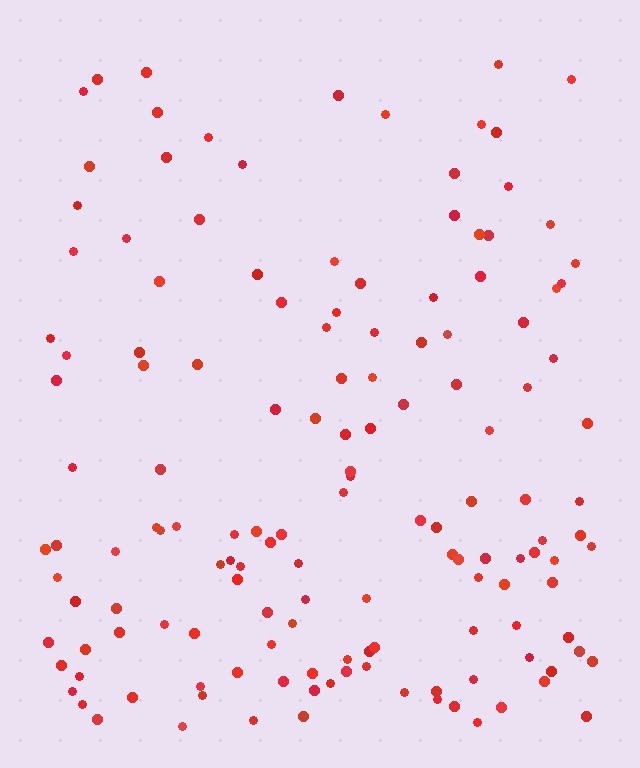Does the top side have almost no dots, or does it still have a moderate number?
Still a moderate number, just noticeably fewer than the bottom.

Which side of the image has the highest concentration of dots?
The bottom.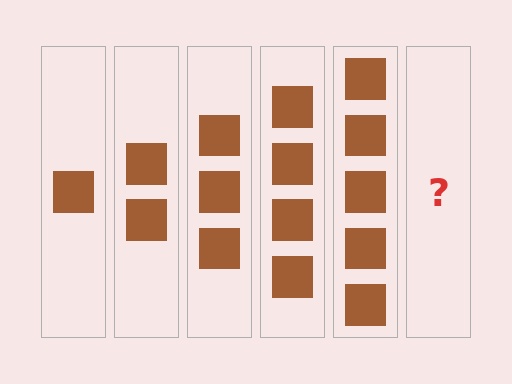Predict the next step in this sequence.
The next step is 6 squares.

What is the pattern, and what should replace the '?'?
The pattern is that each step adds one more square. The '?' should be 6 squares.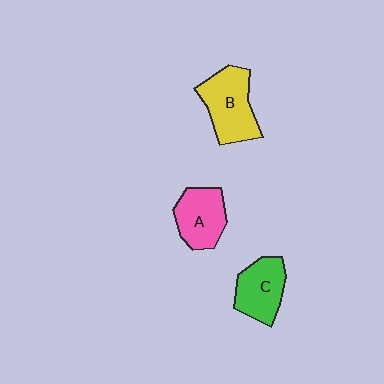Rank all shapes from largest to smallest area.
From largest to smallest: B (yellow), A (pink), C (green).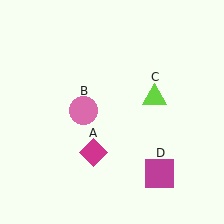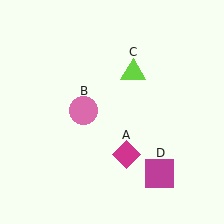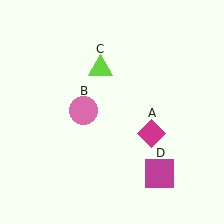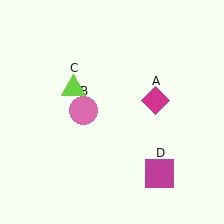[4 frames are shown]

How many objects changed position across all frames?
2 objects changed position: magenta diamond (object A), lime triangle (object C).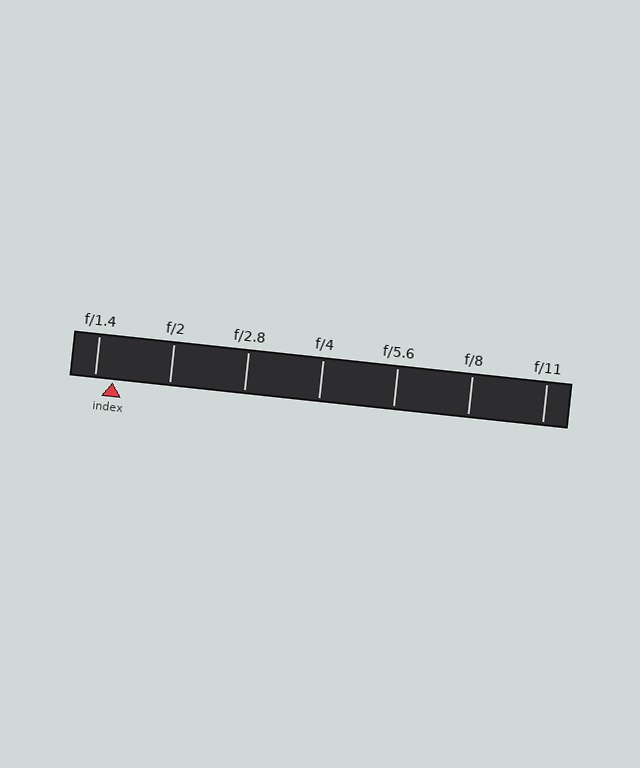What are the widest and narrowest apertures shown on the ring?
The widest aperture shown is f/1.4 and the narrowest is f/11.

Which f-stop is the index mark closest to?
The index mark is closest to f/1.4.